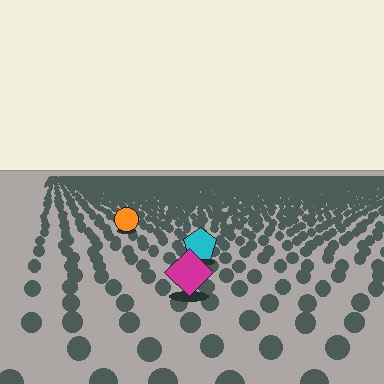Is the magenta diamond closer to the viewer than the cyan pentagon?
Yes. The magenta diamond is closer — you can tell from the texture gradient: the ground texture is coarser near it.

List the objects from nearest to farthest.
From nearest to farthest: the magenta diamond, the cyan pentagon, the orange circle.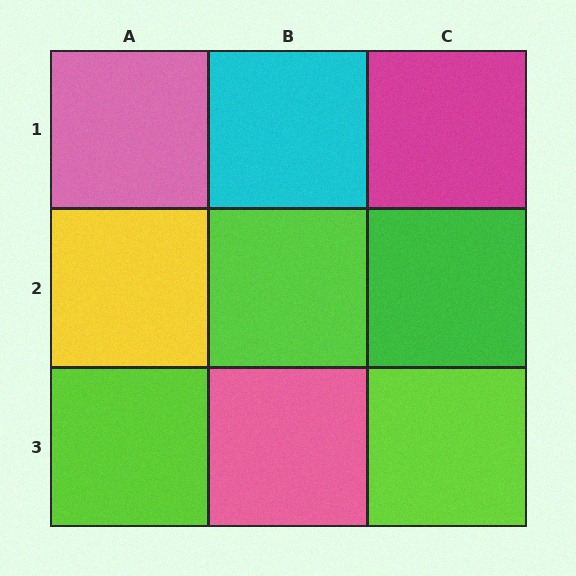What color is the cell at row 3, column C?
Lime.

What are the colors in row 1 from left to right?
Pink, cyan, magenta.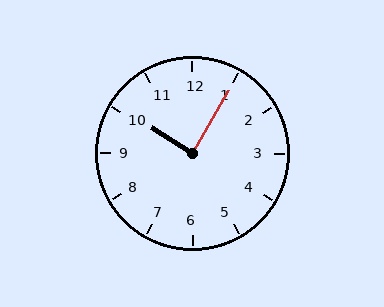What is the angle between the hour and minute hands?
Approximately 88 degrees.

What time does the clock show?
10:05.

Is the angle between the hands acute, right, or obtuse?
It is right.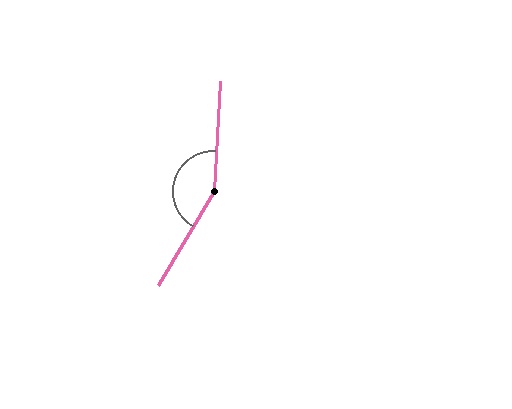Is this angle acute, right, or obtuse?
It is obtuse.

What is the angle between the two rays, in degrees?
Approximately 152 degrees.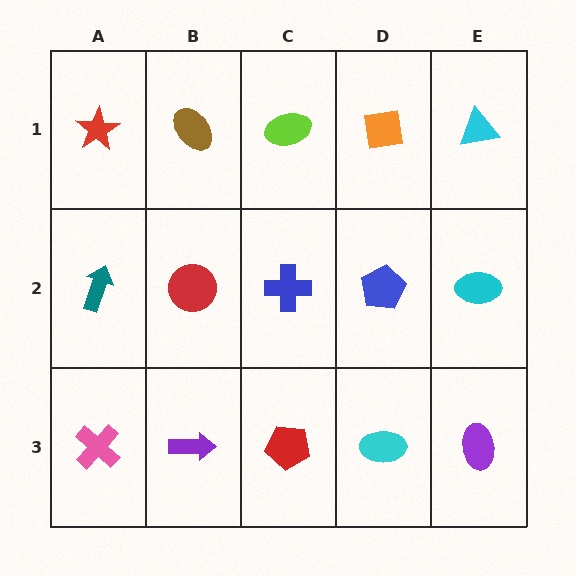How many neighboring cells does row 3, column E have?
2.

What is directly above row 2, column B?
A brown ellipse.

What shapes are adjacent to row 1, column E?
A cyan ellipse (row 2, column E), an orange square (row 1, column D).